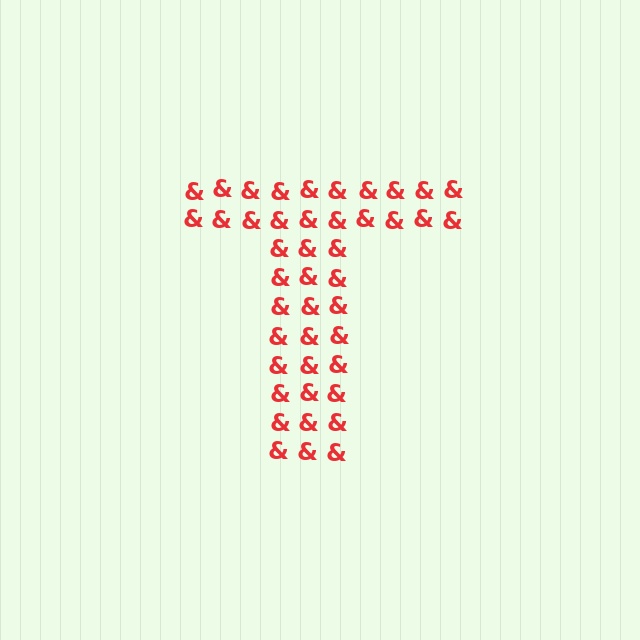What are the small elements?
The small elements are ampersands.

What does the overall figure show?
The overall figure shows the letter T.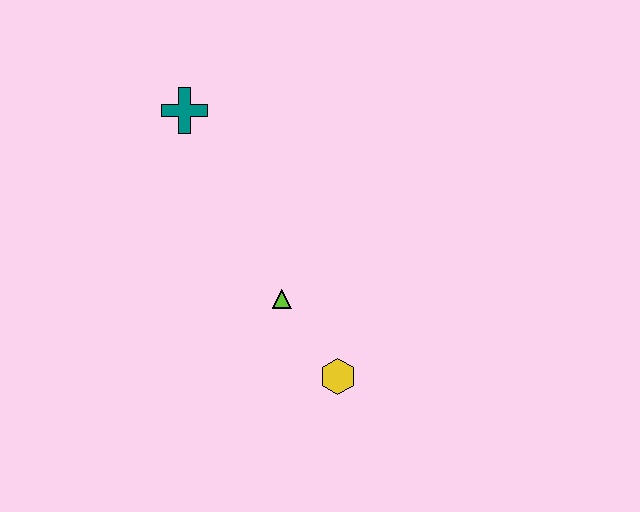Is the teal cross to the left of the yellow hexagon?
Yes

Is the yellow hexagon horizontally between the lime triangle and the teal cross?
No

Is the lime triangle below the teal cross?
Yes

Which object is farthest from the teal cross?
The yellow hexagon is farthest from the teal cross.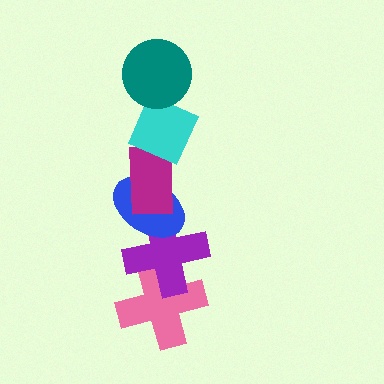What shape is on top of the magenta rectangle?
The cyan diamond is on top of the magenta rectangle.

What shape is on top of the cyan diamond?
The teal circle is on top of the cyan diamond.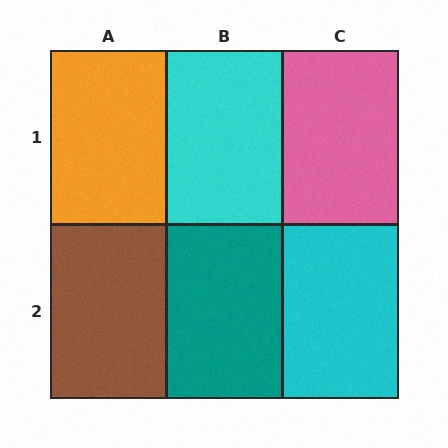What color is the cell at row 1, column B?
Cyan.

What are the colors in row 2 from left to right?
Brown, teal, cyan.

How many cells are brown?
1 cell is brown.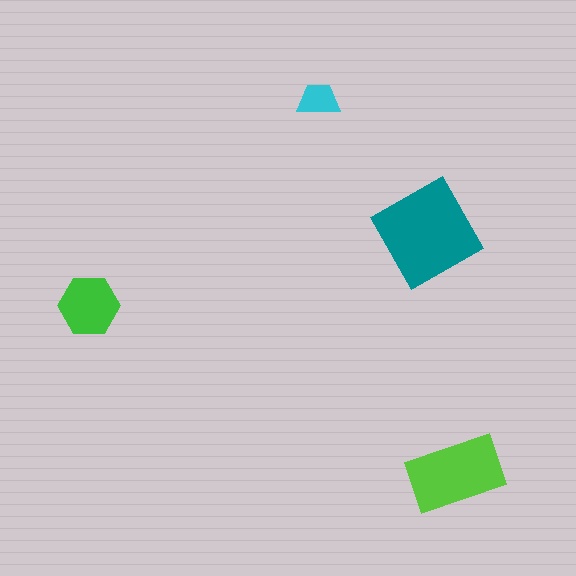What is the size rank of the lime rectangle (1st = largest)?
2nd.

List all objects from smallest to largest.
The cyan trapezoid, the green hexagon, the lime rectangle, the teal square.